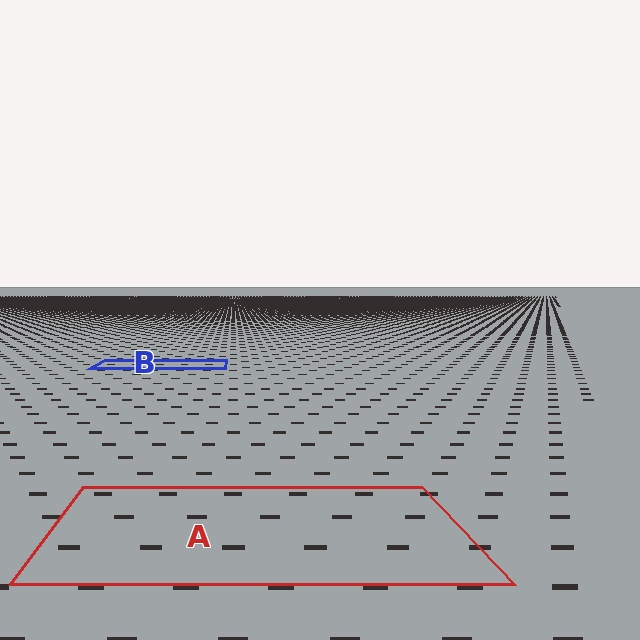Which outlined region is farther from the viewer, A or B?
Region B is farther from the viewer — the texture elements inside it appear smaller and more densely packed.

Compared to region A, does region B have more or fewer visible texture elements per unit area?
Region B has more texture elements per unit area — they are packed more densely because it is farther away.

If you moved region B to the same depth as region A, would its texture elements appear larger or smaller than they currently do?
They would appear larger. At a closer depth, the same texture elements are projected at a bigger on-screen size.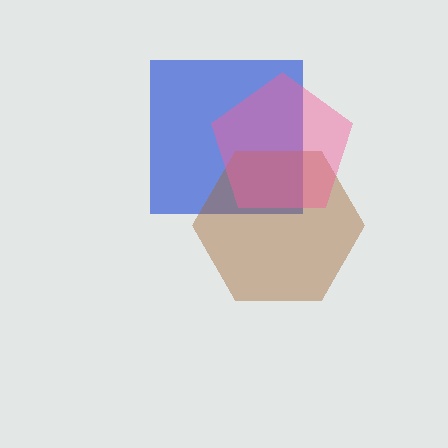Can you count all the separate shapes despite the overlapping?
Yes, there are 3 separate shapes.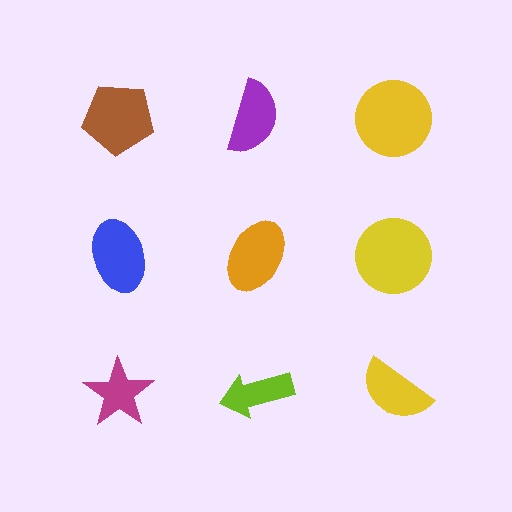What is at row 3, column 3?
A yellow semicircle.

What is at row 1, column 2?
A purple semicircle.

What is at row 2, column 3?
A yellow circle.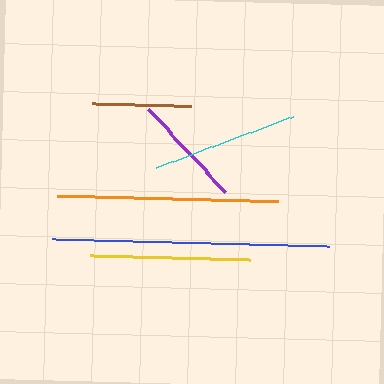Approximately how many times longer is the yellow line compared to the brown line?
The yellow line is approximately 1.6 times the length of the brown line.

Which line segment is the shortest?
The brown line is the shortest at approximately 99 pixels.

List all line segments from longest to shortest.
From longest to shortest: blue, orange, yellow, cyan, purple, brown.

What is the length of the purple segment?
The purple segment is approximately 114 pixels long.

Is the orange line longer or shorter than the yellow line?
The orange line is longer than the yellow line.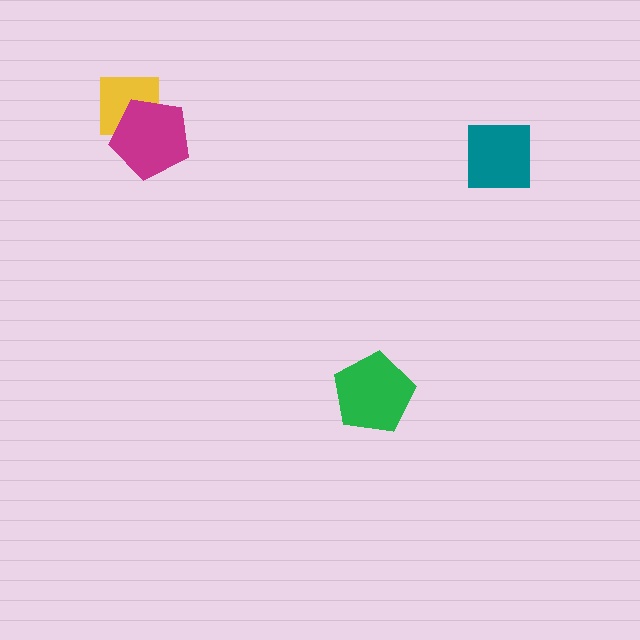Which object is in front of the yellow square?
The magenta pentagon is in front of the yellow square.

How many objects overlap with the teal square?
0 objects overlap with the teal square.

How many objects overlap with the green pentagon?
0 objects overlap with the green pentagon.